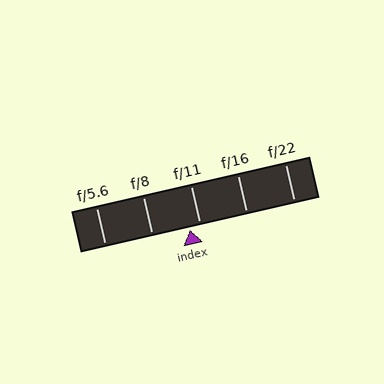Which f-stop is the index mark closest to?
The index mark is closest to f/11.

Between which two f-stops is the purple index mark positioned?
The index mark is between f/8 and f/11.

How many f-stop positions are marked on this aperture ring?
There are 5 f-stop positions marked.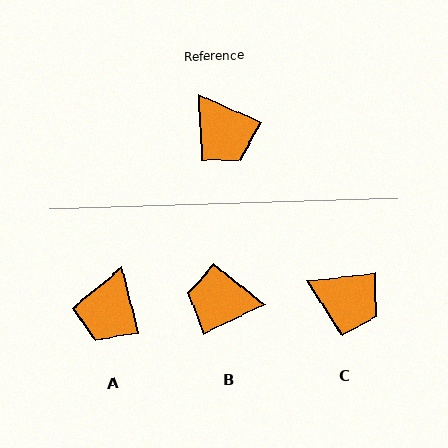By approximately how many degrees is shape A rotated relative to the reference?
Approximately 52 degrees clockwise.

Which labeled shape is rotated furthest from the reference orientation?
B, about 131 degrees away.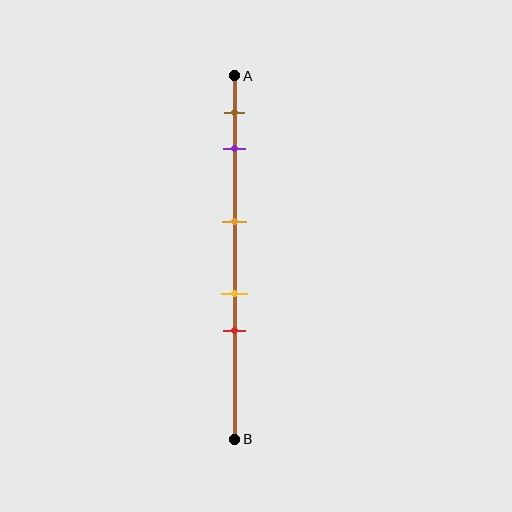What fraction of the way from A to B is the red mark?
The red mark is approximately 70% (0.7) of the way from A to B.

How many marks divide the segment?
There are 5 marks dividing the segment.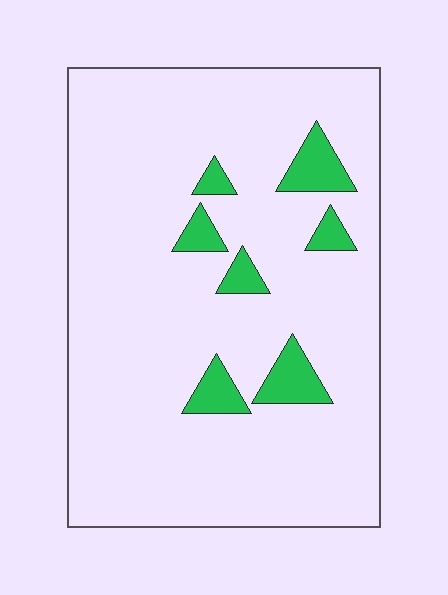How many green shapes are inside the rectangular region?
7.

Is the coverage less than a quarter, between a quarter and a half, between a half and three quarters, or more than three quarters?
Less than a quarter.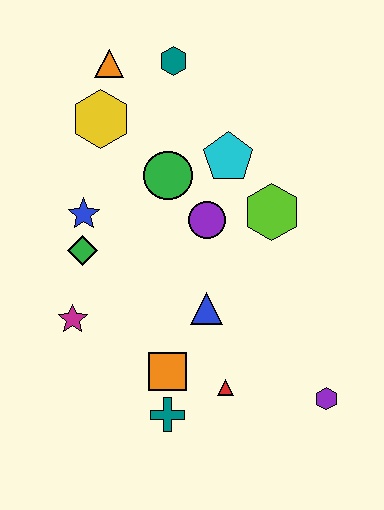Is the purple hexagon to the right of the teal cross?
Yes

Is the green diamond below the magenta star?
No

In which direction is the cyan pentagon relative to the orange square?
The cyan pentagon is above the orange square.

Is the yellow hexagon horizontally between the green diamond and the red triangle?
Yes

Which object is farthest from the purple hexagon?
The orange triangle is farthest from the purple hexagon.